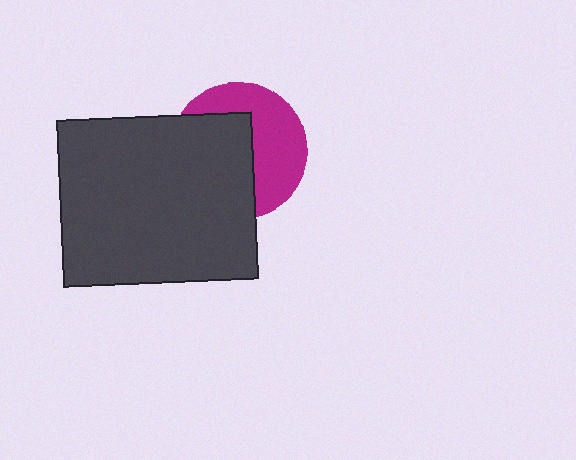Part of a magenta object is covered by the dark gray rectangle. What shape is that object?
It is a circle.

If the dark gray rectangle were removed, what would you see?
You would see the complete magenta circle.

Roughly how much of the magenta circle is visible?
About half of it is visible (roughly 47%).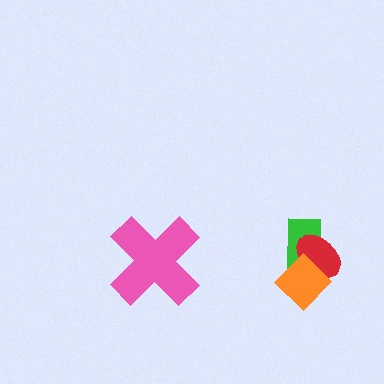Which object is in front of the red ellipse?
The orange diamond is in front of the red ellipse.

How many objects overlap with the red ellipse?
2 objects overlap with the red ellipse.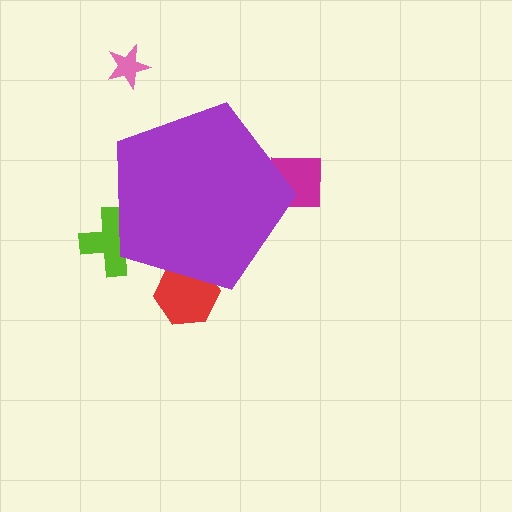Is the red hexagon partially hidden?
Yes, the red hexagon is partially hidden behind the purple pentagon.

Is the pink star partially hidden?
No, the pink star is fully visible.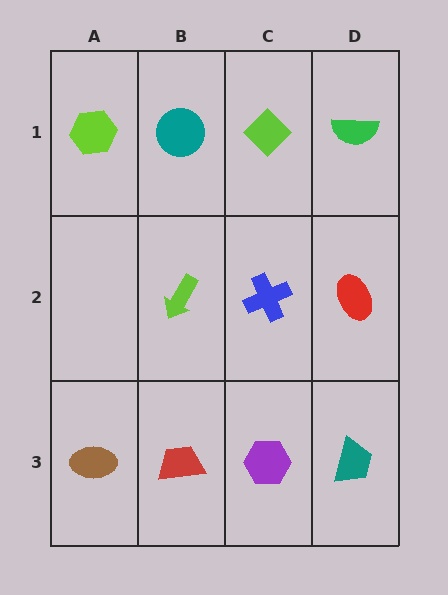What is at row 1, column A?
A lime hexagon.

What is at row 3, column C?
A purple hexagon.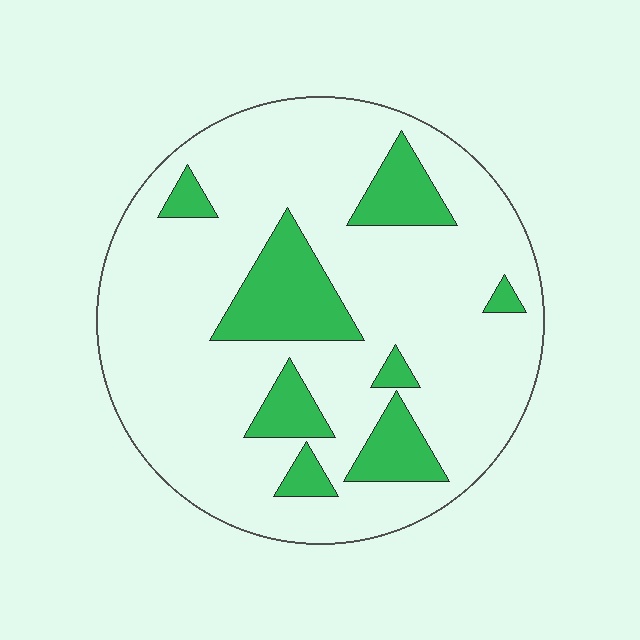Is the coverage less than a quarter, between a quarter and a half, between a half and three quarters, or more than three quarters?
Less than a quarter.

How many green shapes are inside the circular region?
8.